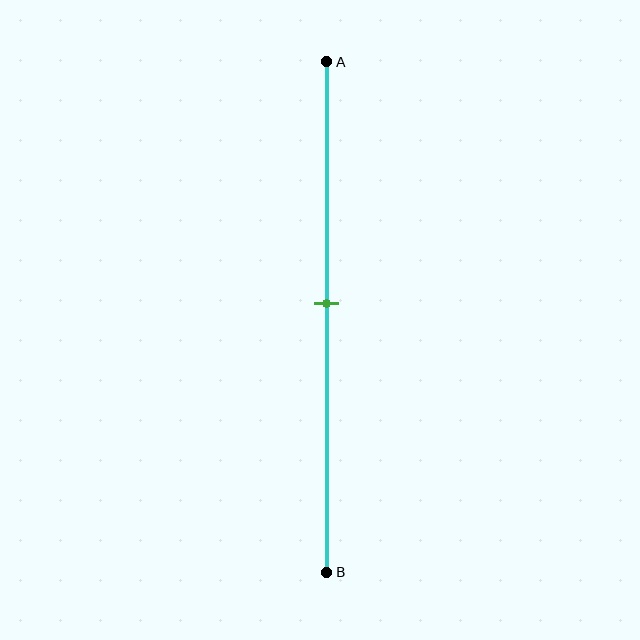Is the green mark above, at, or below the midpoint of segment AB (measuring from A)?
The green mark is approximately at the midpoint of segment AB.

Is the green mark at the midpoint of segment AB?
Yes, the mark is approximately at the midpoint.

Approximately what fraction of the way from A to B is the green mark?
The green mark is approximately 45% of the way from A to B.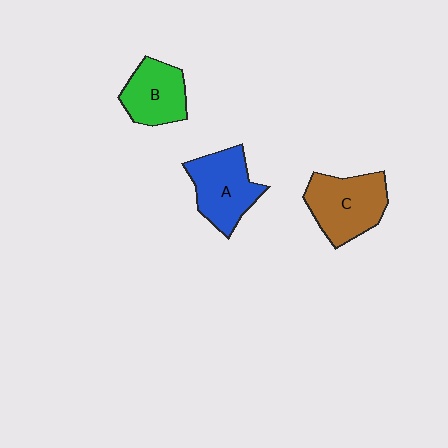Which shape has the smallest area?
Shape B (green).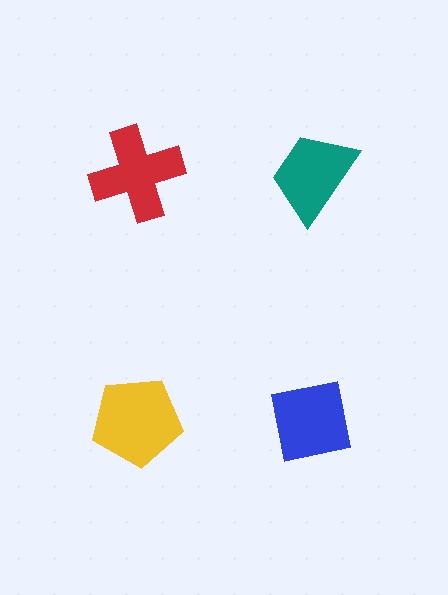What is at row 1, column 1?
A red cross.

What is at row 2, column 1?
A yellow pentagon.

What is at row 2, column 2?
A blue square.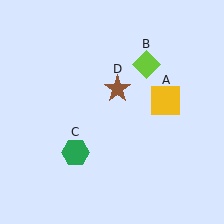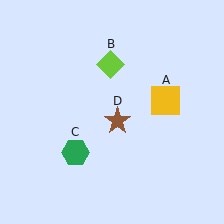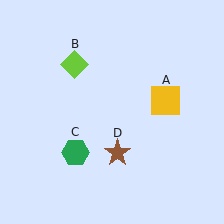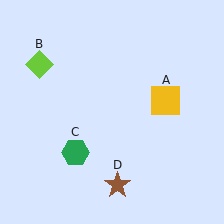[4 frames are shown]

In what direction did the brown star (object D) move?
The brown star (object D) moved down.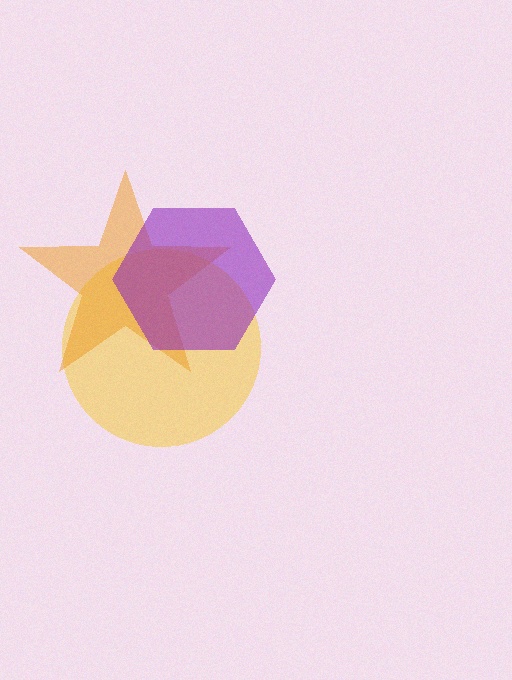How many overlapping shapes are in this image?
There are 3 overlapping shapes in the image.